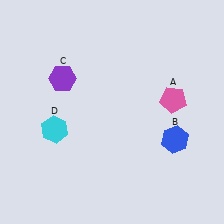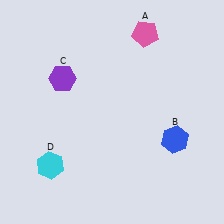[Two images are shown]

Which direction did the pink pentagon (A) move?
The pink pentagon (A) moved up.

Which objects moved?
The objects that moved are: the pink pentagon (A), the cyan hexagon (D).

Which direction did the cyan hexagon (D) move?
The cyan hexagon (D) moved down.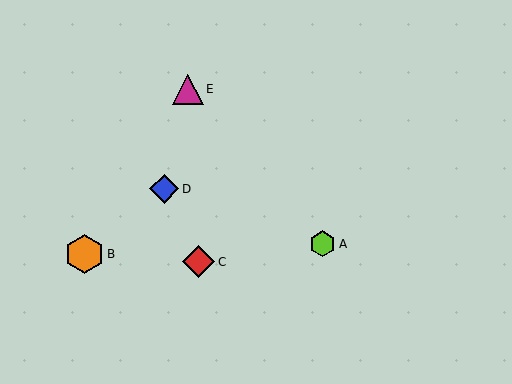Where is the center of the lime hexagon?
The center of the lime hexagon is at (323, 244).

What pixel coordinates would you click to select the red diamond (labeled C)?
Click at (199, 262) to select the red diamond C.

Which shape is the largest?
The orange hexagon (labeled B) is the largest.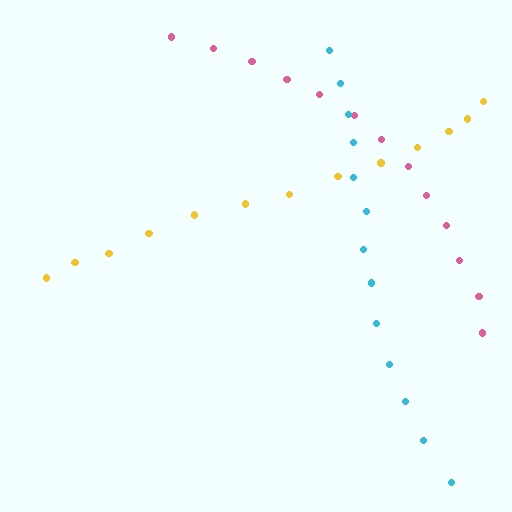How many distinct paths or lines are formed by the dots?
There are 3 distinct paths.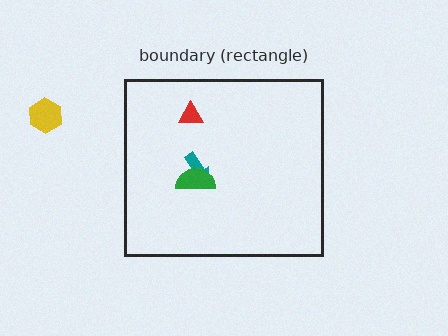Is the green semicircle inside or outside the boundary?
Inside.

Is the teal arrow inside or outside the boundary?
Inside.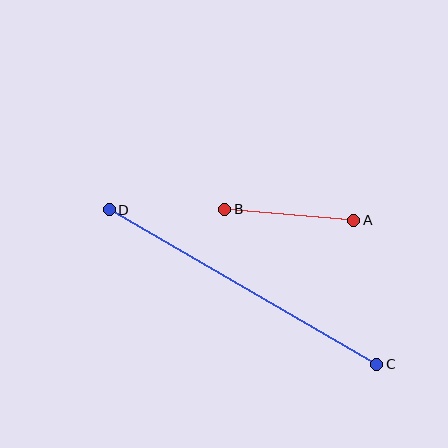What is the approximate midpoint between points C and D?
The midpoint is at approximately (243, 287) pixels.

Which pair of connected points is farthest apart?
Points C and D are farthest apart.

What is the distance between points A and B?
The distance is approximately 130 pixels.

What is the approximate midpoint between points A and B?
The midpoint is at approximately (289, 215) pixels.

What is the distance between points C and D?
The distance is approximately 309 pixels.